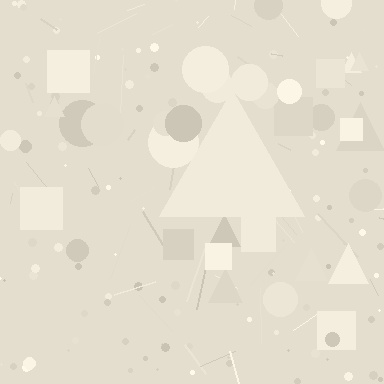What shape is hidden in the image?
A triangle is hidden in the image.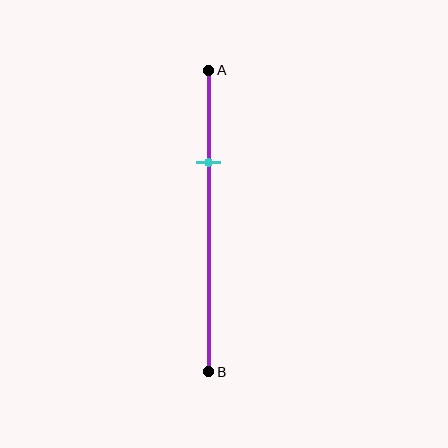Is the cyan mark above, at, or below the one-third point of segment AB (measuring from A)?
The cyan mark is approximately at the one-third point of segment AB.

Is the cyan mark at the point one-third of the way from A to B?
Yes, the mark is approximately at the one-third point.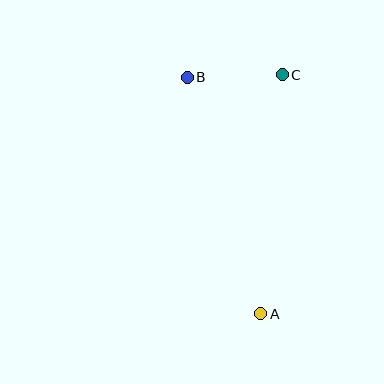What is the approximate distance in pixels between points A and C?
The distance between A and C is approximately 240 pixels.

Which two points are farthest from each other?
Points A and B are farthest from each other.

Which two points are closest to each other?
Points B and C are closest to each other.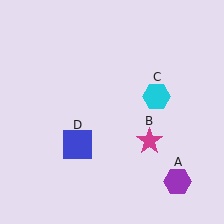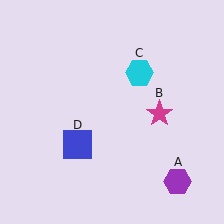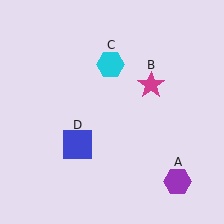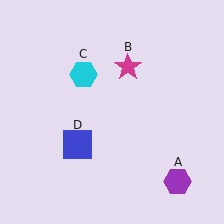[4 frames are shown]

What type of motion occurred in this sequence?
The magenta star (object B), cyan hexagon (object C) rotated counterclockwise around the center of the scene.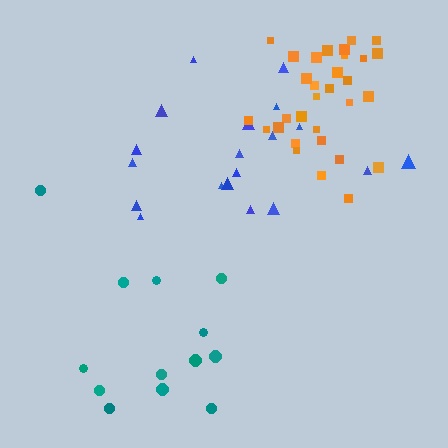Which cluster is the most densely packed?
Orange.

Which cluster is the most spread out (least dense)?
Teal.